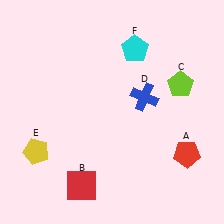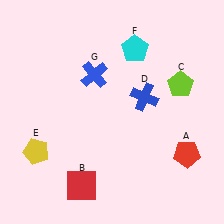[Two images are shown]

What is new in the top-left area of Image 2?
A blue cross (G) was added in the top-left area of Image 2.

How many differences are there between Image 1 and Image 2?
There is 1 difference between the two images.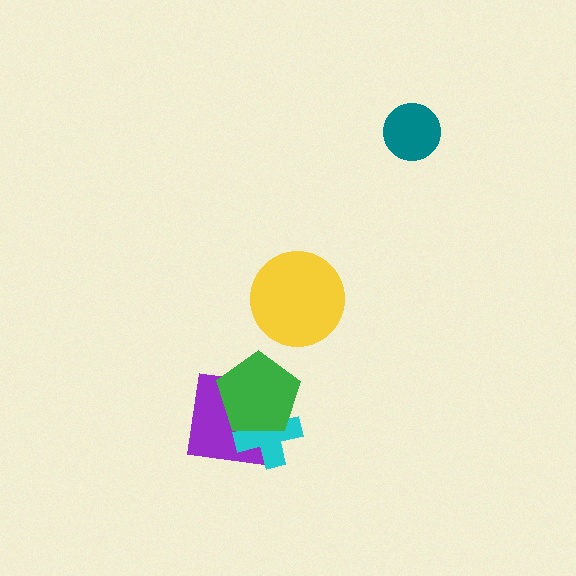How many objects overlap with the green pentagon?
2 objects overlap with the green pentagon.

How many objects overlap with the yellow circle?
0 objects overlap with the yellow circle.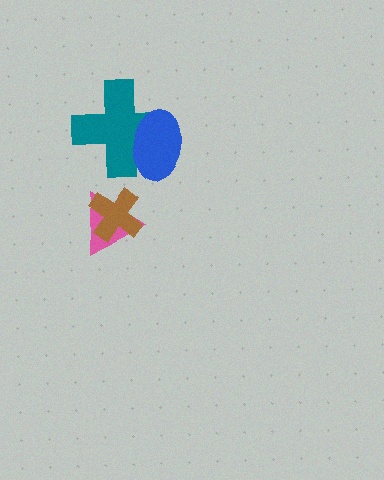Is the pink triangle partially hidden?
Yes, it is partially covered by another shape.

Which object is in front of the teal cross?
The blue ellipse is in front of the teal cross.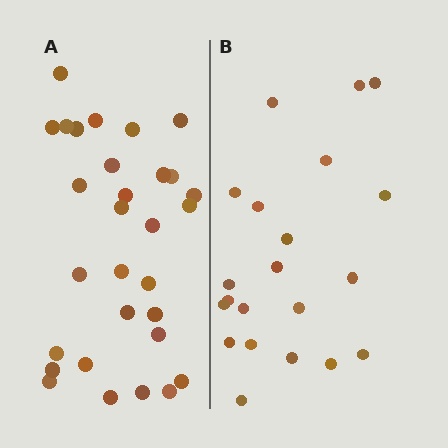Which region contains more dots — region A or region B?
Region A (the left region) has more dots.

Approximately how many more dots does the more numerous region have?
Region A has roughly 8 or so more dots than region B.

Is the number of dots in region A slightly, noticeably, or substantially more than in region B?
Region A has noticeably more, but not dramatically so. The ratio is roughly 1.4 to 1.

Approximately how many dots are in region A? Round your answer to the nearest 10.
About 30 dots.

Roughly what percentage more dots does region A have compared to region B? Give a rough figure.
About 45% more.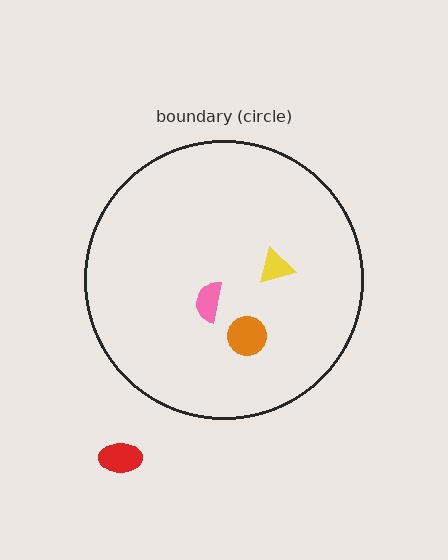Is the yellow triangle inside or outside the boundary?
Inside.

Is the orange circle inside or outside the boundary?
Inside.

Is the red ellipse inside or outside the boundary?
Outside.